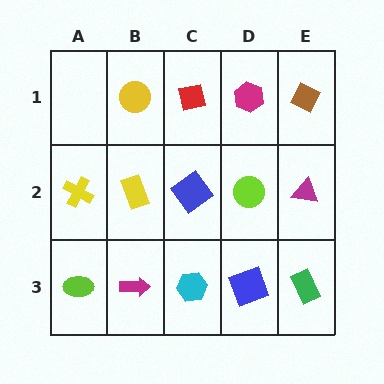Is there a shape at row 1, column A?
No, that cell is empty.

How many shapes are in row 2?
5 shapes.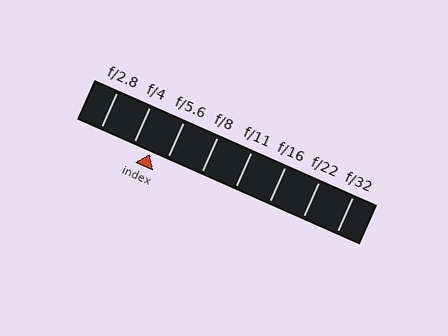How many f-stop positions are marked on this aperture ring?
There are 8 f-stop positions marked.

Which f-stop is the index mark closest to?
The index mark is closest to f/4.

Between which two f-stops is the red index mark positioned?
The index mark is between f/4 and f/5.6.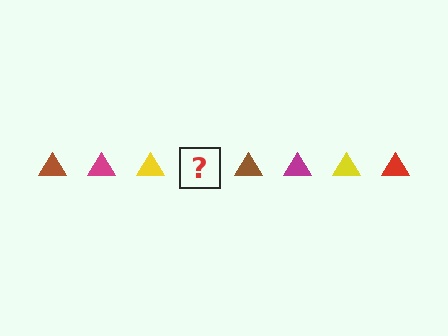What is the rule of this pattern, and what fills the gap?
The rule is that the pattern cycles through brown, magenta, yellow, red triangles. The gap should be filled with a red triangle.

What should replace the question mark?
The question mark should be replaced with a red triangle.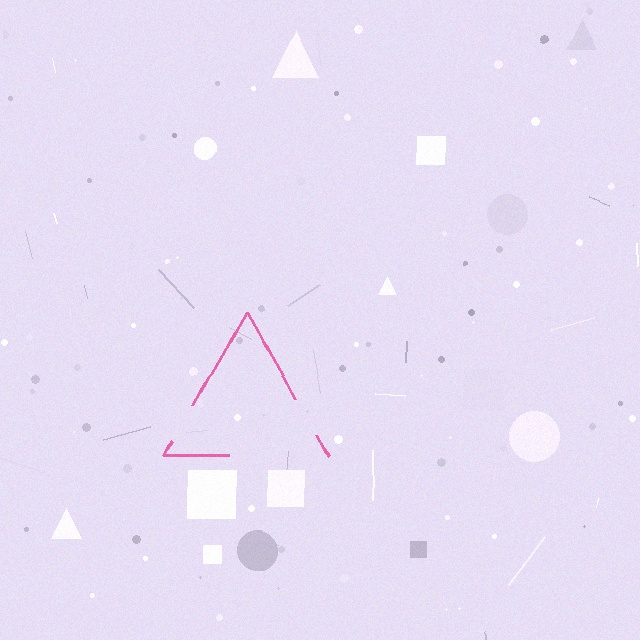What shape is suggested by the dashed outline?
The dashed outline suggests a triangle.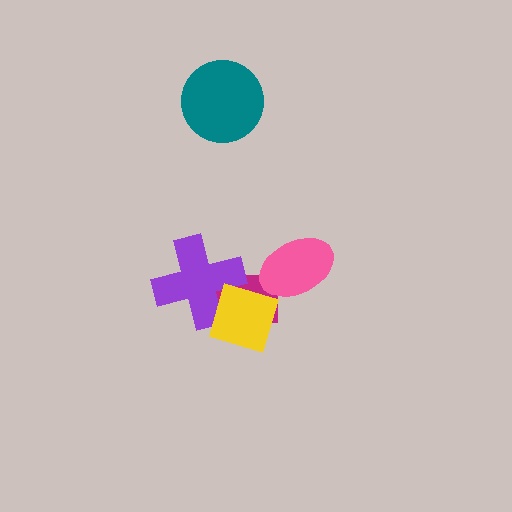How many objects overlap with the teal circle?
0 objects overlap with the teal circle.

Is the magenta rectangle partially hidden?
Yes, it is partially covered by another shape.